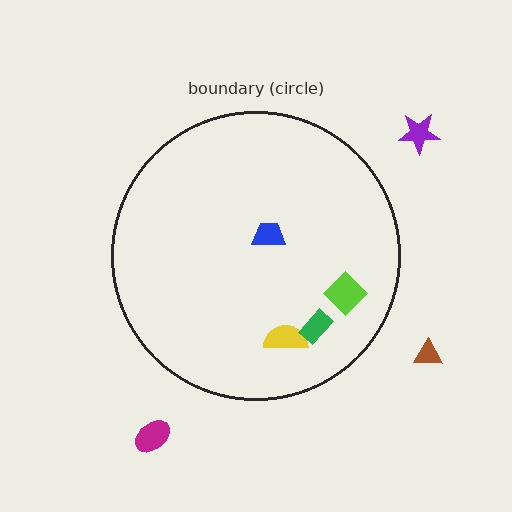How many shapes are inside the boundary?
4 inside, 3 outside.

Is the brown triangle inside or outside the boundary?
Outside.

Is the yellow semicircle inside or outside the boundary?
Inside.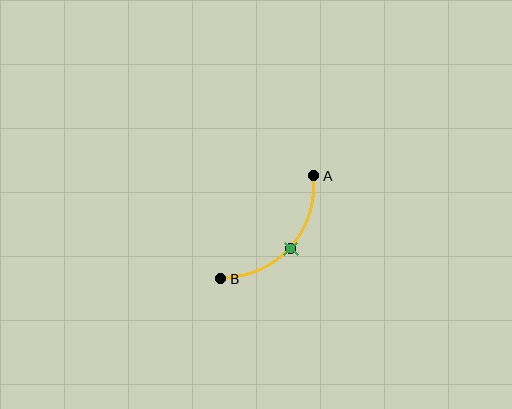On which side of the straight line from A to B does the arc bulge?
The arc bulges below and to the right of the straight line connecting A and B.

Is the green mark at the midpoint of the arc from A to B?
Yes. The green mark lies on the arc at equal arc-length from both A and B — it is the arc midpoint.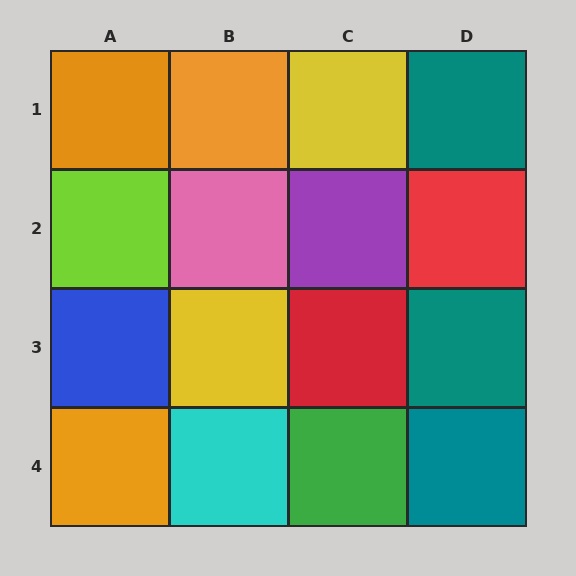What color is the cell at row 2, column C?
Purple.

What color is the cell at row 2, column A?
Lime.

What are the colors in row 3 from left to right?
Blue, yellow, red, teal.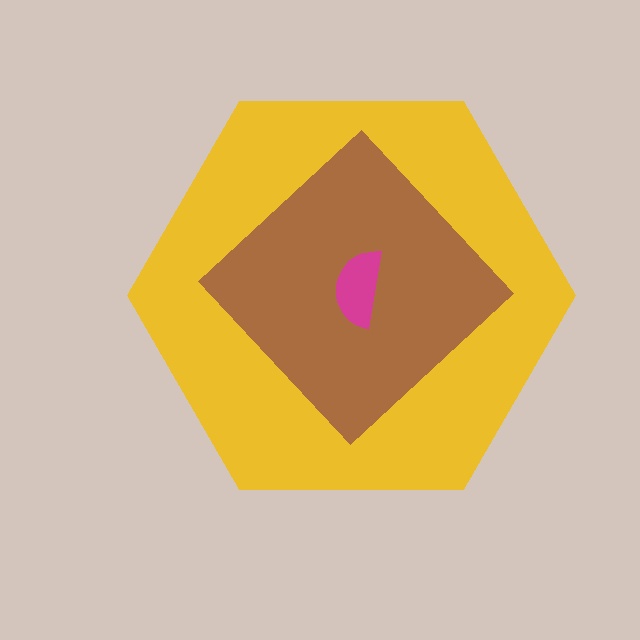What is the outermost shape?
The yellow hexagon.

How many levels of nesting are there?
3.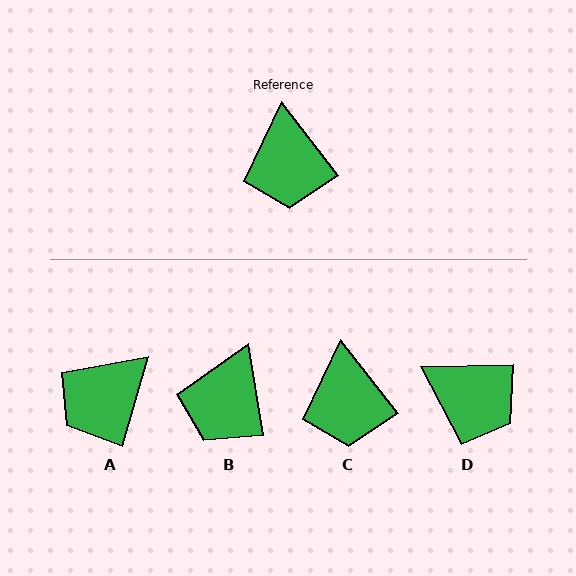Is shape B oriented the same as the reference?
No, it is off by about 29 degrees.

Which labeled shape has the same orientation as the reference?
C.